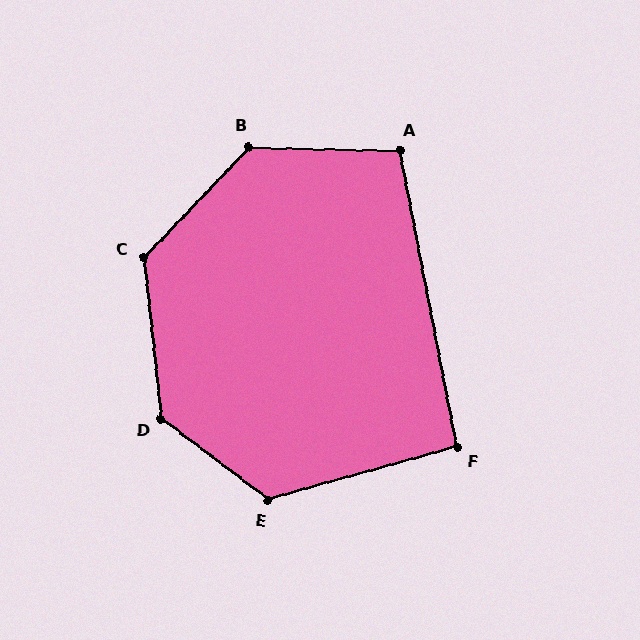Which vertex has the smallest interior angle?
F, at approximately 95 degrees.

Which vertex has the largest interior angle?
D, at approximately 133 degrees.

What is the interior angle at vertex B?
Approximately 132 degrees (obtuse).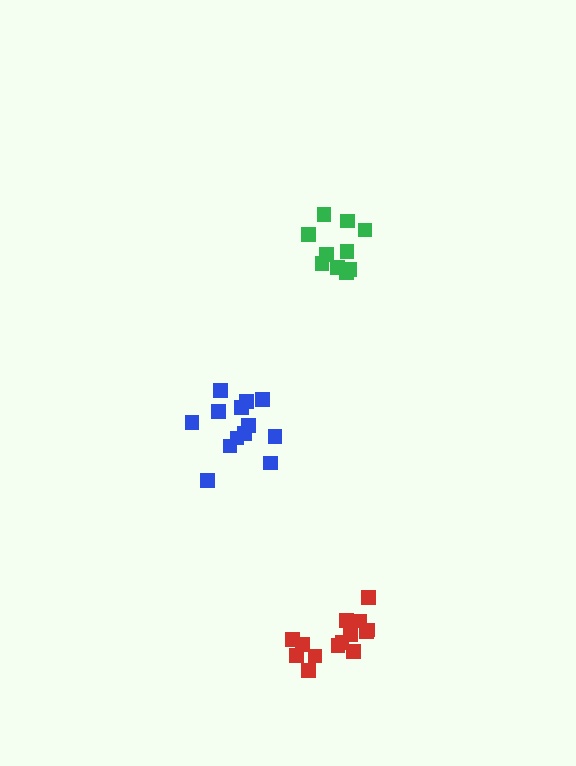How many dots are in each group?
Group 1: 13 dots, Group 2: 10 dots, Group 3: 14 dots (37 total).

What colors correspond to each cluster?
The clusters are colored: blue, green, red.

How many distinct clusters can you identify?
There are 3 distinct clusters.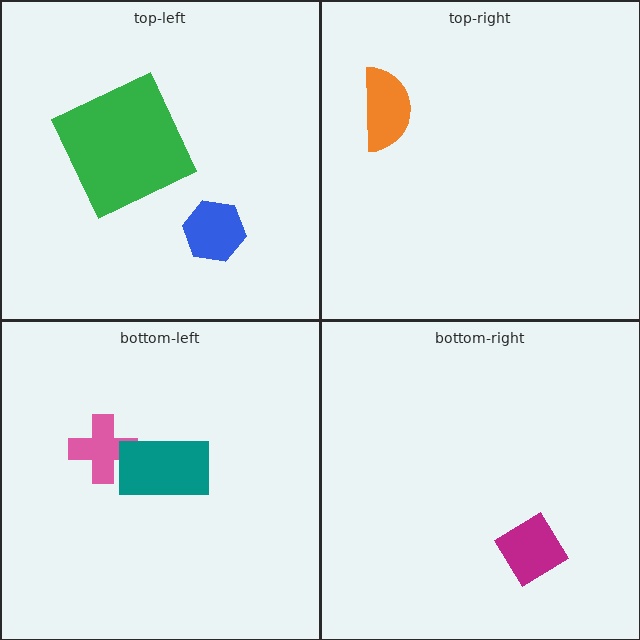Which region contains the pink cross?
The bottom-left region.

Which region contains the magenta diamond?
The bottom-right region.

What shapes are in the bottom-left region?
The pink cross, the teal rectangle.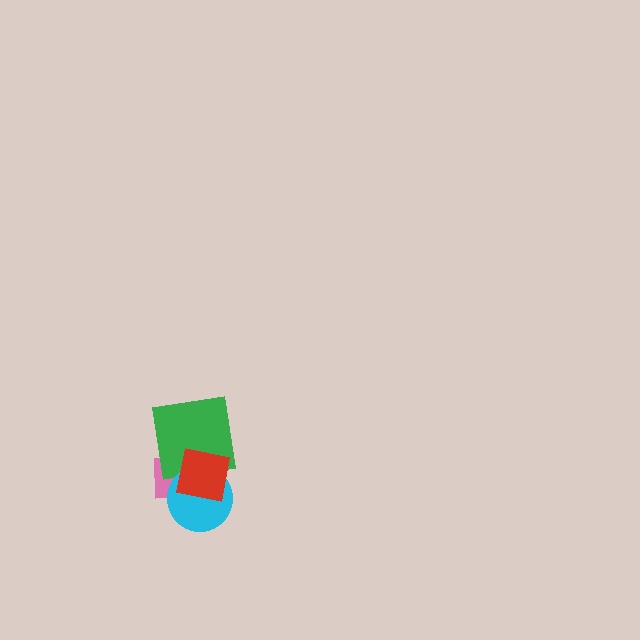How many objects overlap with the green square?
3 objects overlap with the green square.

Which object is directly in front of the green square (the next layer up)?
The cyan circle is directly in front of the green square.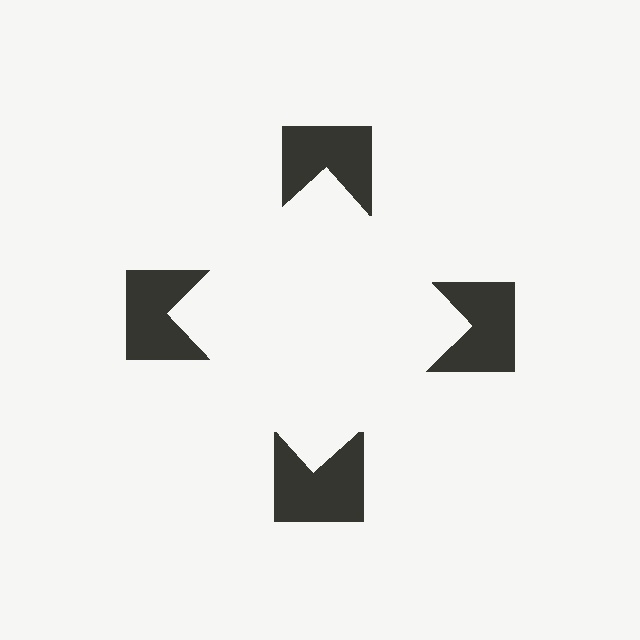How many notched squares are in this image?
There are 4 — one at each vertex of the illusory square.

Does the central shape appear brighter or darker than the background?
It typically appears slightly brighter than the background, even though no actual brightness change is drawn.